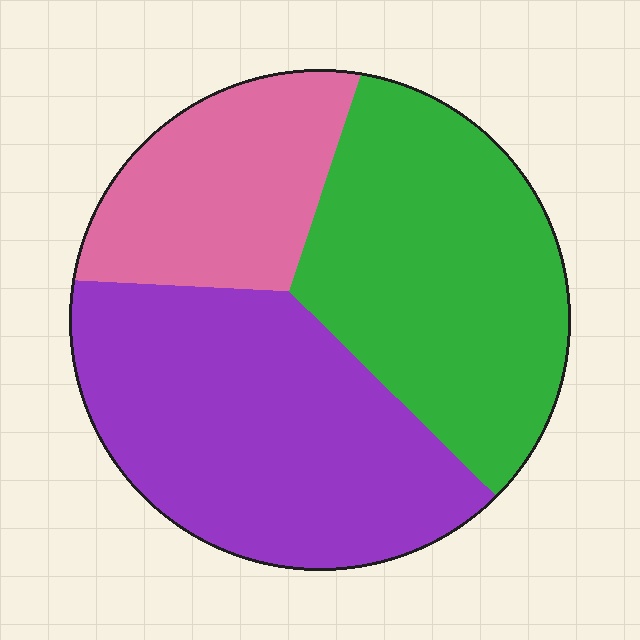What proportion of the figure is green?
Green covers 37% of the figure.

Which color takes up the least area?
Pink, at roughly 20%.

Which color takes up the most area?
Purple, at roughly 40%.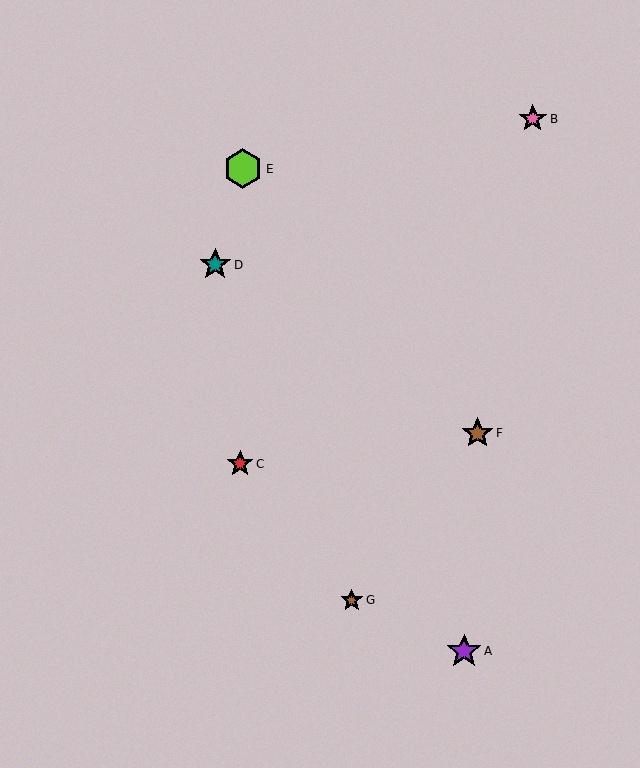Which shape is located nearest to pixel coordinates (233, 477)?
The red star (labeled C) at (240, 464) is nearest to that location.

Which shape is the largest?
The lime hexagon (labeled E) is the largest.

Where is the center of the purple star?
The center of the purple star is at (464, 651).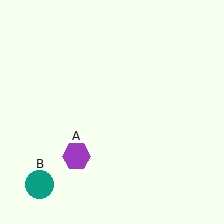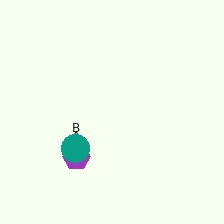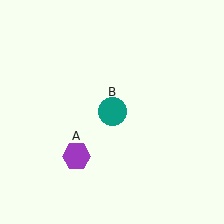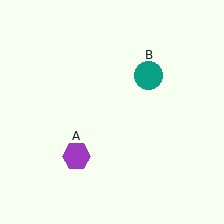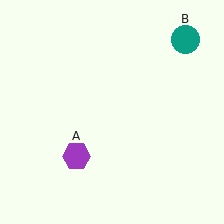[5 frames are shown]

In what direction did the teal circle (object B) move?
The teal circle (object B) moved up and to the right.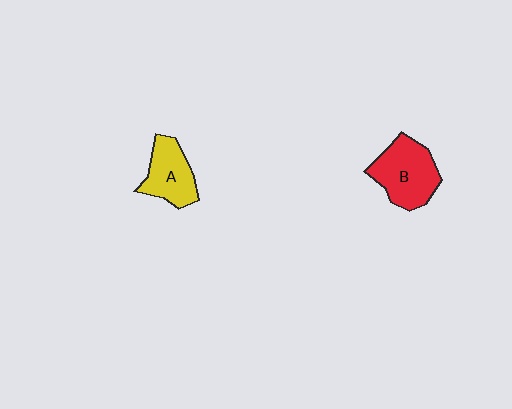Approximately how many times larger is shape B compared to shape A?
Approximately 1.3 times.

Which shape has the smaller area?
Shape A (yellow).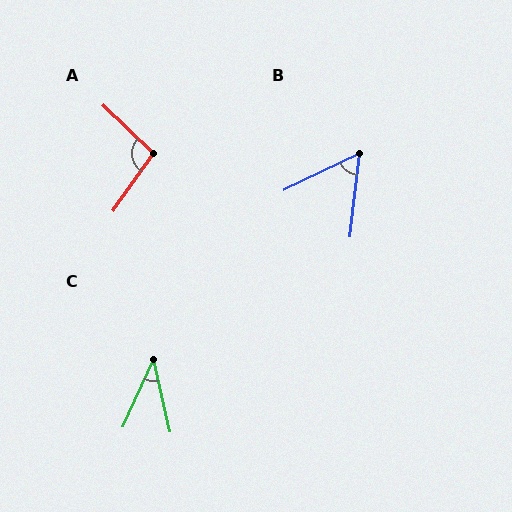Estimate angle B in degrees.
Approximately 58 degrees.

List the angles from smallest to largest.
C (37°), B (58°), A (99°).